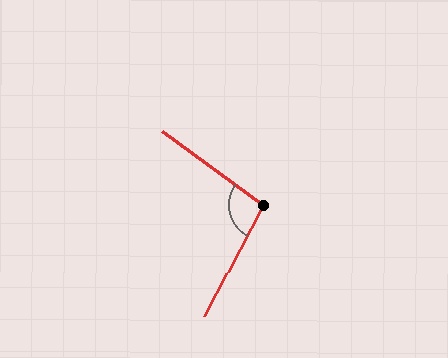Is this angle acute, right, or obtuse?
It is obtuse.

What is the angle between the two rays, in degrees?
Approximately 98 degrees.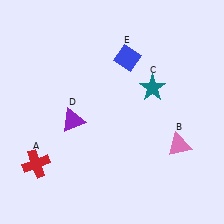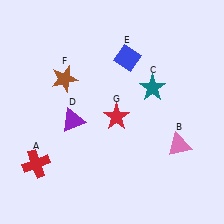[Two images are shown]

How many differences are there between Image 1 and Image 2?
There are 2 differences between the two images.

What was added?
A brown star (F), a red star (G) were added in Image 2.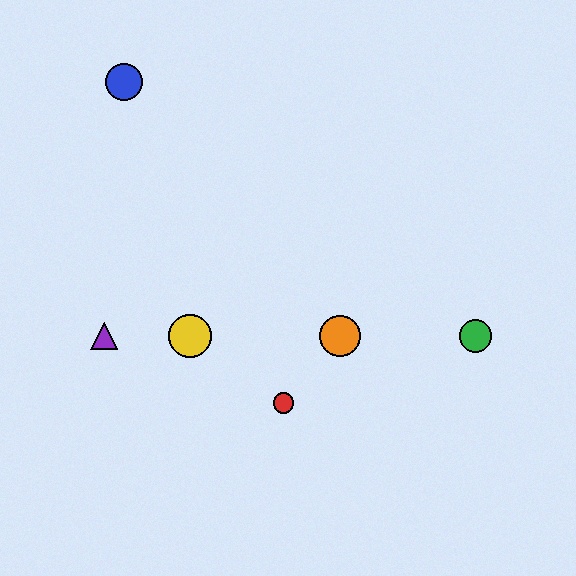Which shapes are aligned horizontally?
The green circle, the yellow circle, the purple triangle, the orange circle are aligned horizontally.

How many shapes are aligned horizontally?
4 shapes (the green circle, the yellow circle, the purple triangle, the orange circle) are aligned horizontally.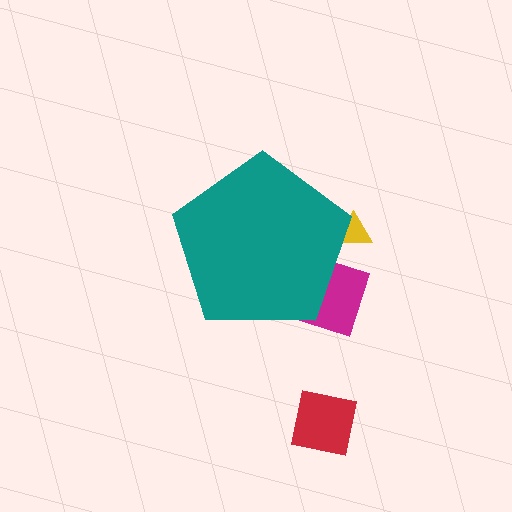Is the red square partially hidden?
No, the red square is fully visible.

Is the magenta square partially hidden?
Yes, the magenta square is partially hidden behind the teal pentagon.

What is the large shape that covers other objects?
A teal pentagon.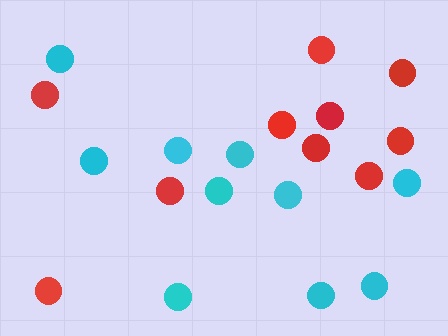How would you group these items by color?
There are 2 groups: one group of red circles (10) and one group of cyan circles (10).